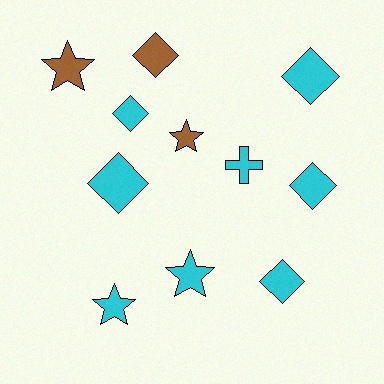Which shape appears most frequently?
Diamond, with 6 objects.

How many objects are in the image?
There are 11 objects.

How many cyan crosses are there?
There is 1 cyan cross.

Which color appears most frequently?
Cyan, with 8 objects.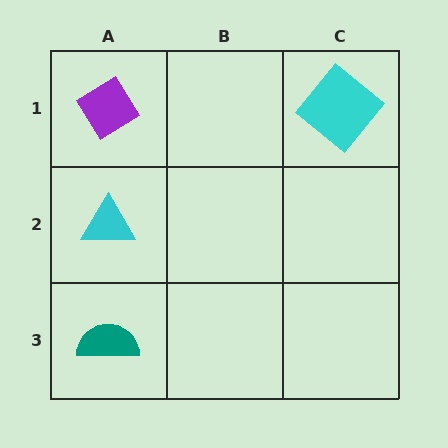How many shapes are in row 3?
1 shape.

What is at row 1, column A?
A purple diamond.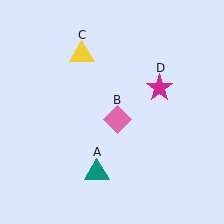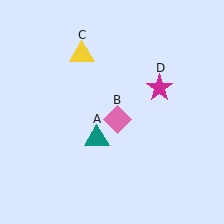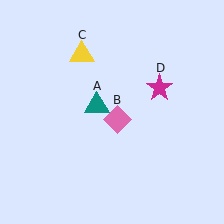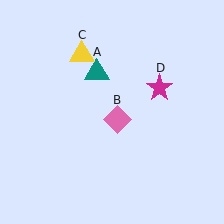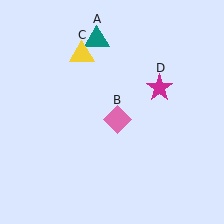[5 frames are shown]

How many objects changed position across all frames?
1 object changed position: teal triangle (object A).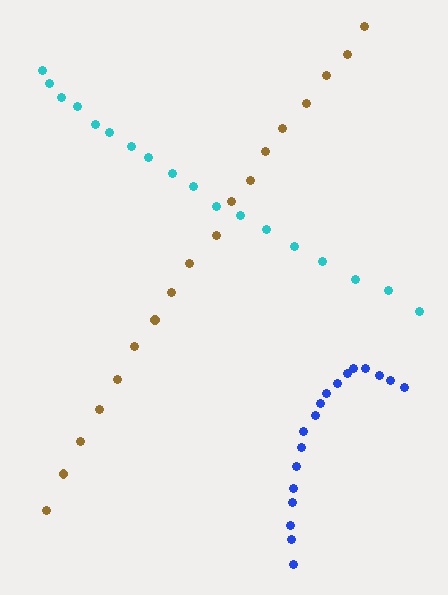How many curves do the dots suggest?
There are 3 distinct paths.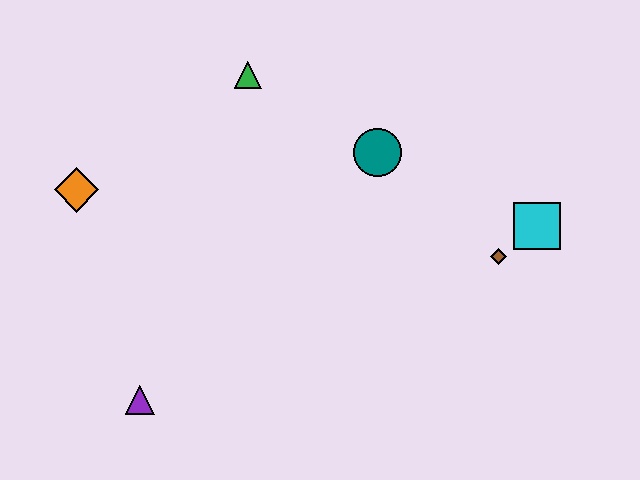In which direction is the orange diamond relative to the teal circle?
The orange diamond is to the left of the teal circle.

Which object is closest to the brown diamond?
The cyan square is closest to the brown diamond.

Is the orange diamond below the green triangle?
Yes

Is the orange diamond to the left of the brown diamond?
Yes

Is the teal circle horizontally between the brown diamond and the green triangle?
Yes